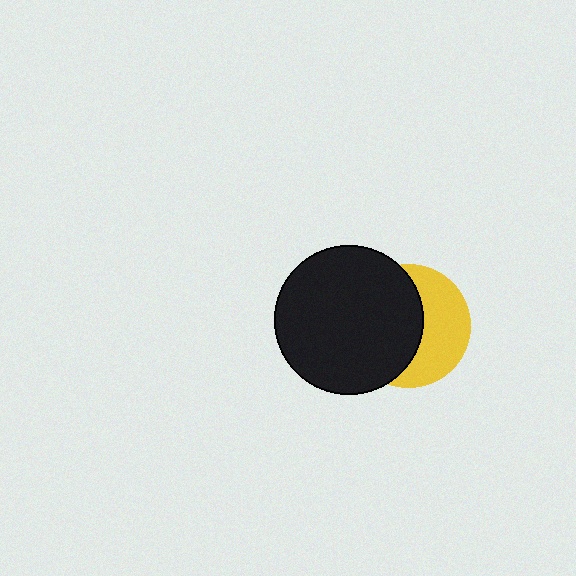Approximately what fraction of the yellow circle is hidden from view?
Roughly 56% of the yellow circle is hidden behind the black circle.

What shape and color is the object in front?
The object in front is a black circle.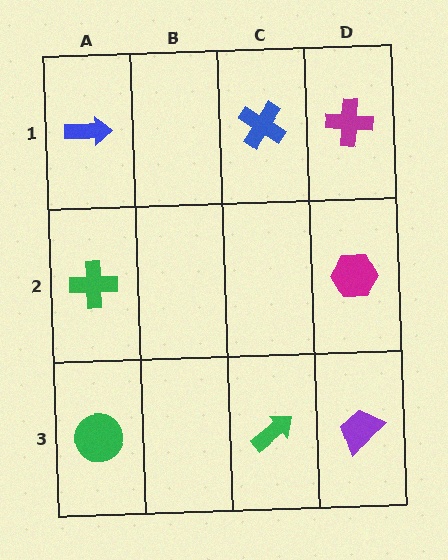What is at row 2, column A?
A green cross.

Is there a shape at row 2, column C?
No, that cell is empty.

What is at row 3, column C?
A green arrow.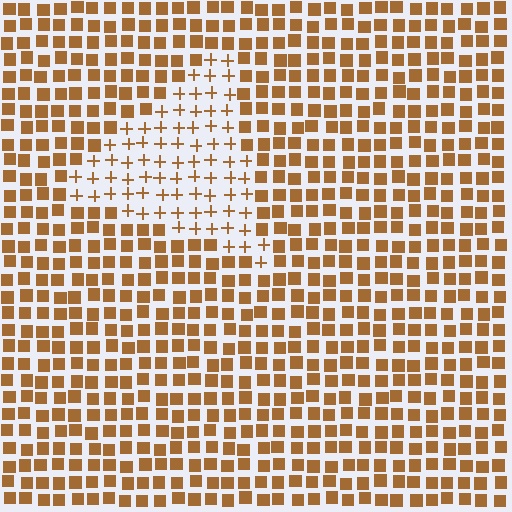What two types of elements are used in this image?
The image uses plus signs inside the triangle region and squares outside it.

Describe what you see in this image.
The image is filled with small brown elements arranged in a uniform grid. A triangle-shaped region contains plus signs, while the surrounding area contains squares. The boundary is defined purely by the change in element shape.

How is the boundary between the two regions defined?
The boundary is defined by a change in element shape: plus signs inside vs. squares outside. All elements share the same color and spacing.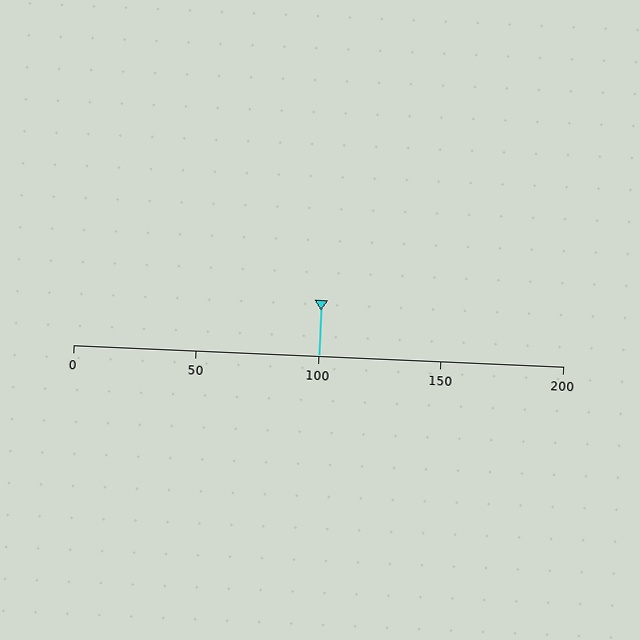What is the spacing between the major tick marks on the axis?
The major ticks are spaced 50 apart.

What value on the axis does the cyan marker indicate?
The marker indicates approximately 100.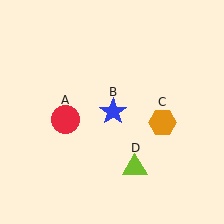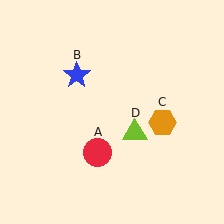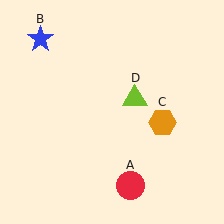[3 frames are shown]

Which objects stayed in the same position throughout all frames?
Orange hexagon (object C) remained stationary.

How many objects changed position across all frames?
3 objects changed position: red circle (object A), blue star (object B), lime triangle (object D).